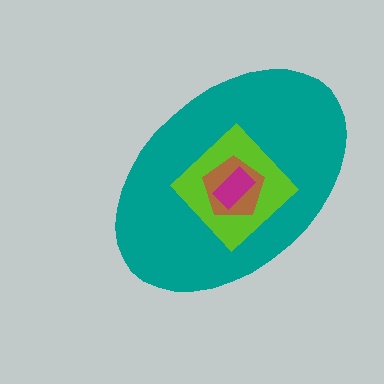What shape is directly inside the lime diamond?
The brown pentagon.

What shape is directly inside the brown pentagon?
The magenta rectangle.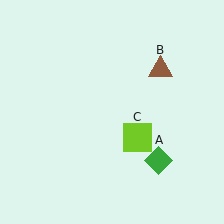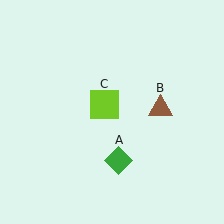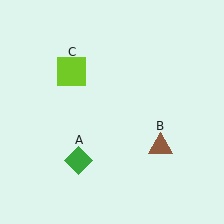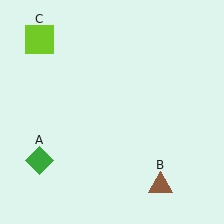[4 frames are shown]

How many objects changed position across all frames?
3 objects changed position: green diamond (object A), brown triangle (object B), lime square (object C).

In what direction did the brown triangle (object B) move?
The brown triangle (object B) moved down.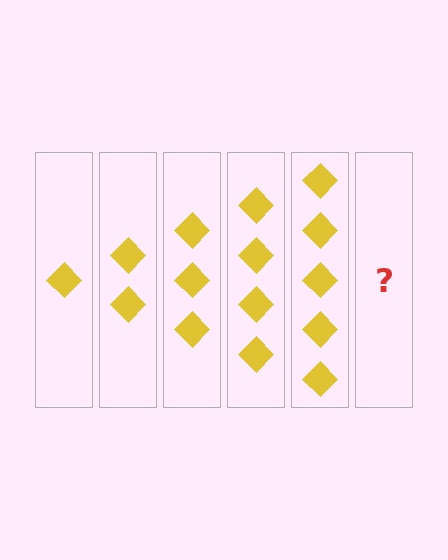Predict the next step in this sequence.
The next step is 6 diamonds.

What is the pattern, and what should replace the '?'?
The pattern is that each step adds one more diamond. The '?' should be 6 diamonds.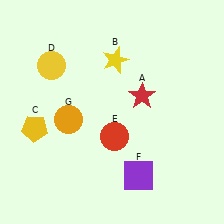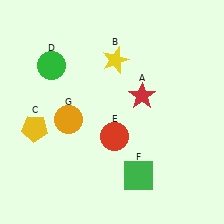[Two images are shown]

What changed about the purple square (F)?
In Image 1, F is purple. In Image 2, it changed to green.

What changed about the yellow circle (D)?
In Image 1, D is yellow. In Image 2, it changed to green.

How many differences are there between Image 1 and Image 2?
There are 2 differences between the two images.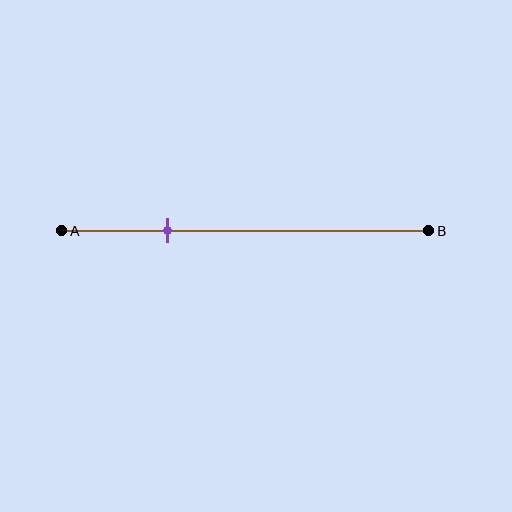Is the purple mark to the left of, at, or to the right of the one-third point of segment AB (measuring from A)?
The purple mark is to the left of the one-third point of segment AB.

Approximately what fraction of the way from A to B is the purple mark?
The purple mark is approximately 30% of the way from A to B.